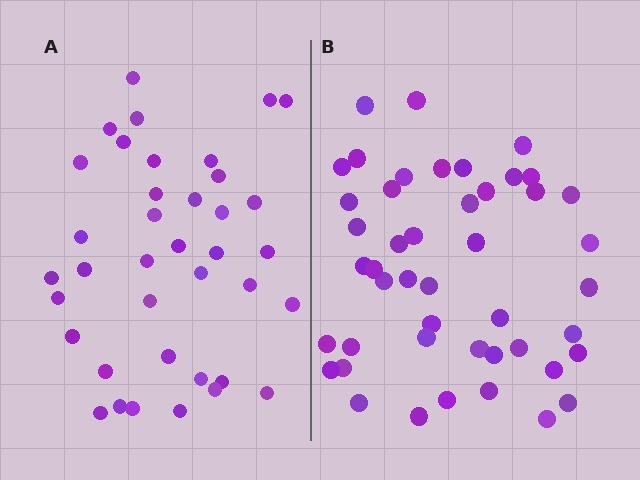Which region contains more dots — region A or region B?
Region B (the right region) has more dots.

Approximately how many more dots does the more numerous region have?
Region B has roughly 8 or so more dots than region A.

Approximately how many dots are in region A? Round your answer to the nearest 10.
About 40 dots. (The exact count is 38, which rounds to 40.)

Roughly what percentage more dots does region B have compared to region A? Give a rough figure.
About 20% more.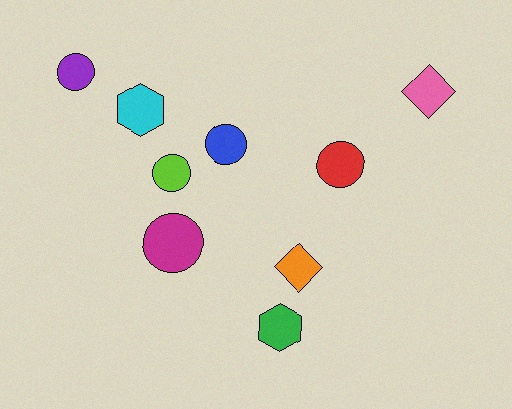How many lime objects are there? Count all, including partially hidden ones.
There is 1 lime object.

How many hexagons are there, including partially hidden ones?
There are 2 hexagons.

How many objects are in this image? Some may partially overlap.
There are 9 objects.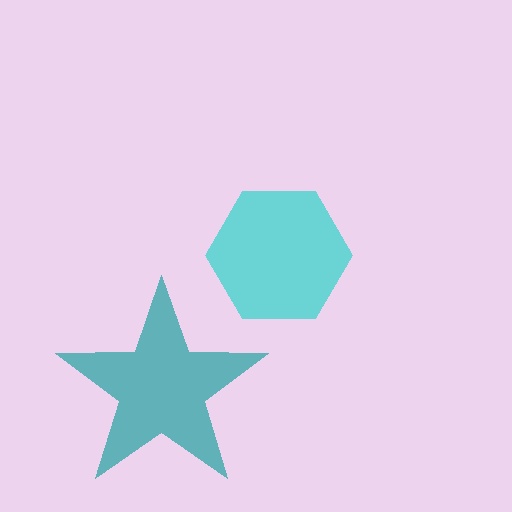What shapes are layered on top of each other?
The layered shapes are: a teal star, a cyan hexagon.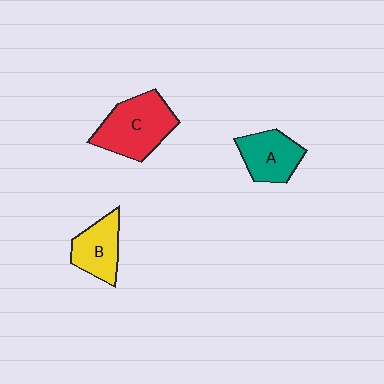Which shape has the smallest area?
Shape B (yellow).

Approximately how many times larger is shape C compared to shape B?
Approximately 1.5 times.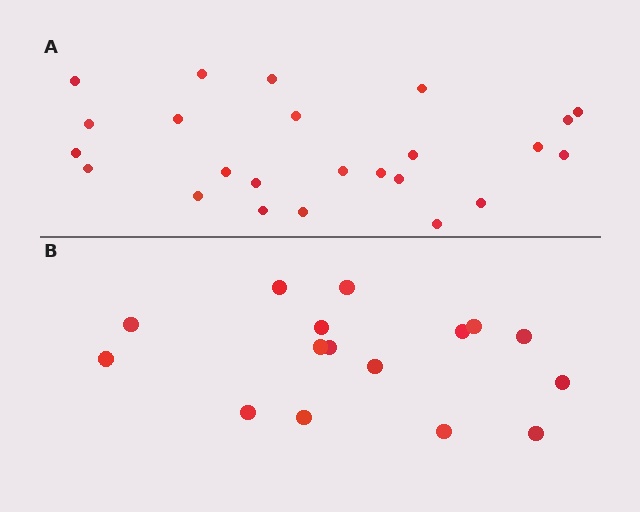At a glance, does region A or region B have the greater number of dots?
Region A (the top region) has more dots.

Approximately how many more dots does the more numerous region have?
Region A has roughly 8 or so more dots than region B.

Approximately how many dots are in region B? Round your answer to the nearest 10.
About 20 dots. (The exact count is 16, which rounds to 20.)